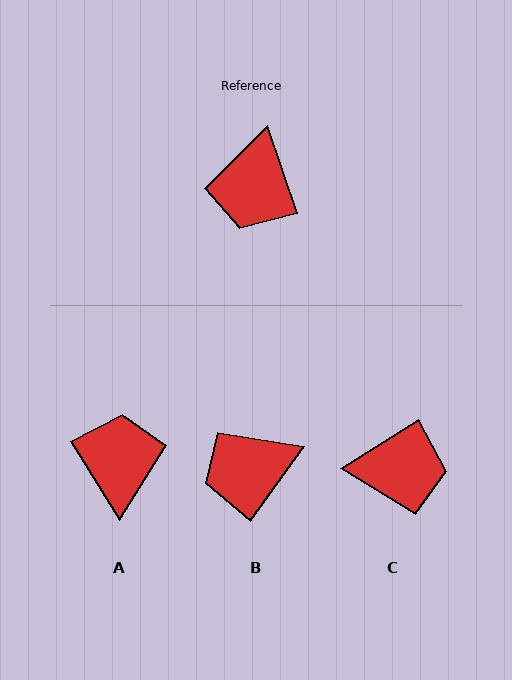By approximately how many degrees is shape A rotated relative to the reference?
Approximately 167 degrees clockwise.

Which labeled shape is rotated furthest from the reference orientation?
A, about 167 degrees away.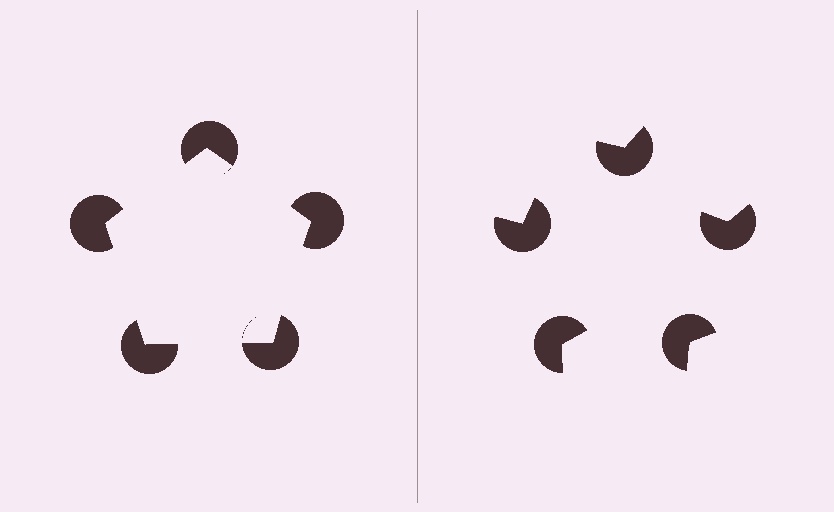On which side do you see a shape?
An illusory pentagon appears on the left side. On the right side the wedge cuts are rotated, so no coherent shape forms.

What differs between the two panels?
The pac-man discs are positioned identically on both sides; only the wedge orientations differ. On the left they align to a pentagon; on the right they are misaligned.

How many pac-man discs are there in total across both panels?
10 — 5 on each side.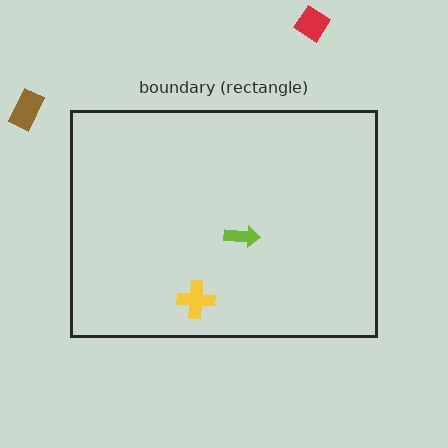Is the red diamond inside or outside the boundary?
Outside.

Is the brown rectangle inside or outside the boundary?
Outside.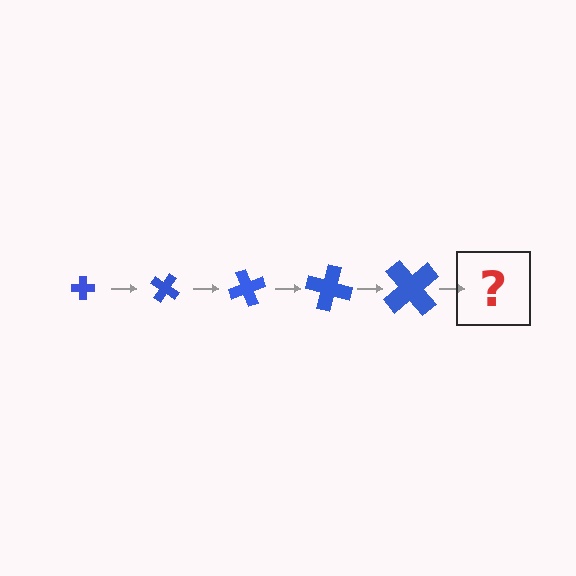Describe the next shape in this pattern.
It should be a cross, larger than the previous one and rotated 175 degrees from the start.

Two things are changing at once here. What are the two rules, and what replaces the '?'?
The two rules are that the cross grows larger each step and it rotates 35 degrees each step. The '?' should be a cross, larger than the previous one and rotated 175 degrees from the start.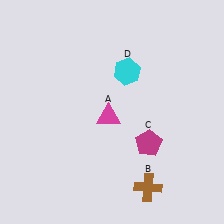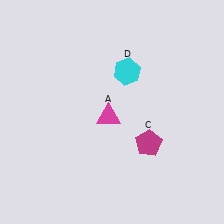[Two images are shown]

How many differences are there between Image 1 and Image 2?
There is 1 difference between the two images.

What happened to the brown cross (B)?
The brown cross (B) was removed in Image 2. It was in the bottom-right area of Image 1.